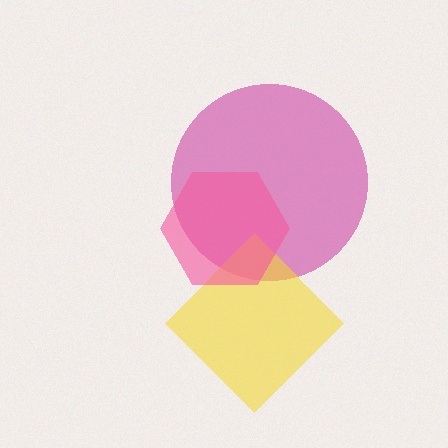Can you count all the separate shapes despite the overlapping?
Yes, there are 3 separate shapes.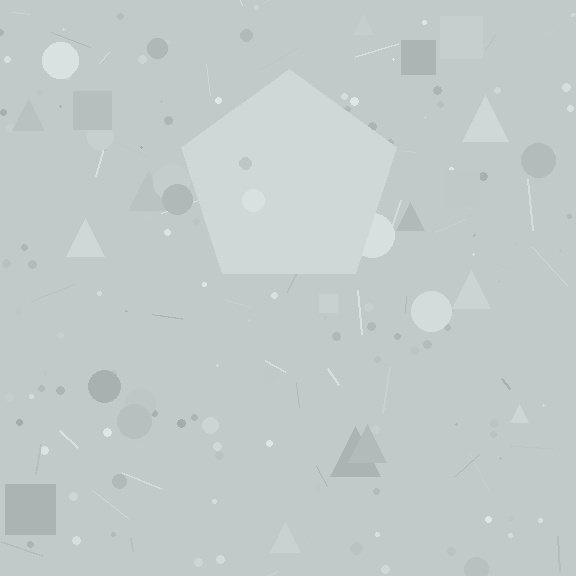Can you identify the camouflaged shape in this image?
The camouflaged shape is a pentagon.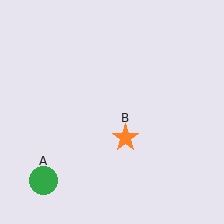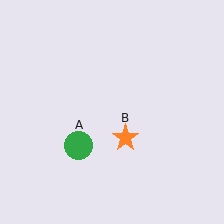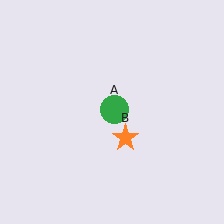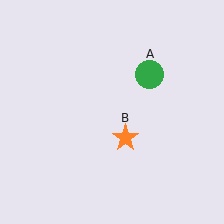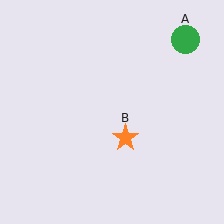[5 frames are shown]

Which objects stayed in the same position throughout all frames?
Orange star (object B) remained stationary.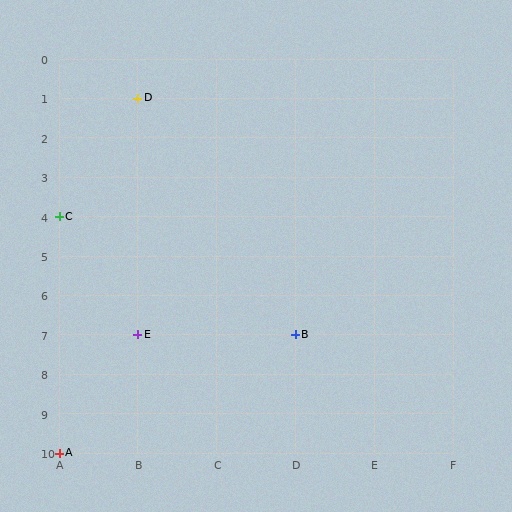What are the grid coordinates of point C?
Point C is at grid coordinates (A, 4).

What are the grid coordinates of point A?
Point A is at grid coordinates (A, 10).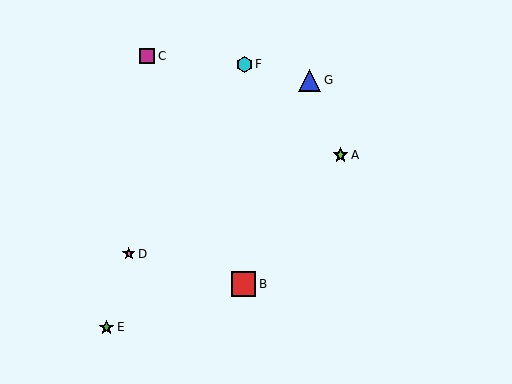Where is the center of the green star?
The center of the green star is at (107, 327).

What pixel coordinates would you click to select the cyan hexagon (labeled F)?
Click at (244, 64) to select the cyan hexagon F.